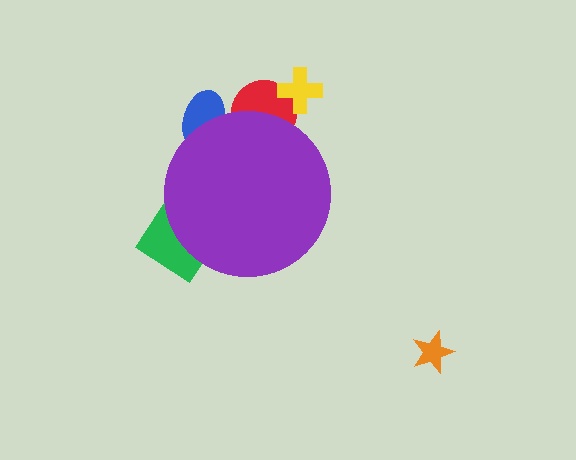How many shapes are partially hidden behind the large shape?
3 shapes are partially hidden.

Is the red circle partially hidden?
Yes, the red circle is partially hidden behind the purple circle.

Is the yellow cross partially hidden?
No, the yellow cross is fully visible.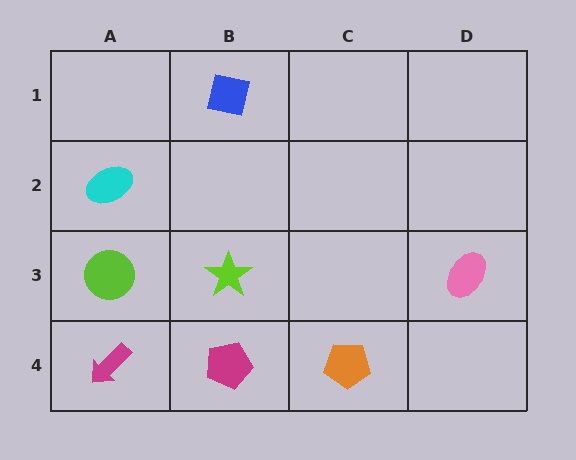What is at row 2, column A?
A cyan ellipse.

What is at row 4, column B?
A magenta pentagon.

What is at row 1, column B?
A blue square.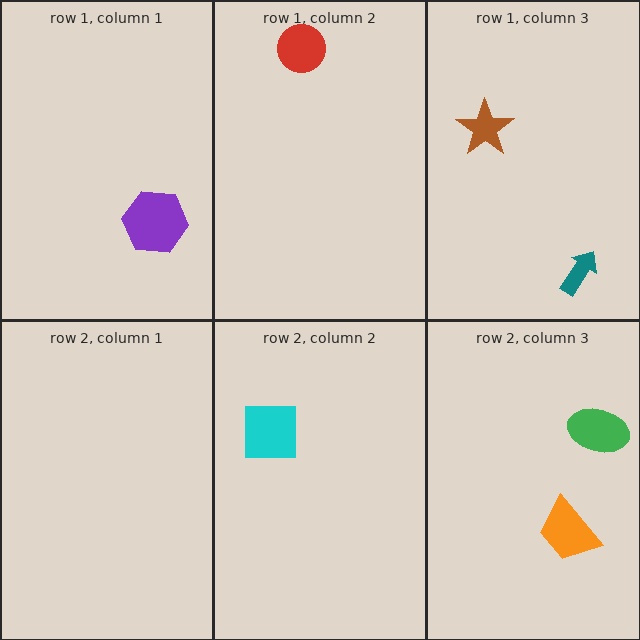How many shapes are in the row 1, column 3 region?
2.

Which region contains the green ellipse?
The row 2, column 3 region.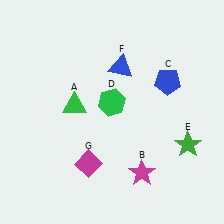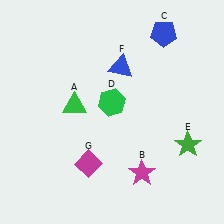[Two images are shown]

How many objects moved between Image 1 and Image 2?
1 object moved between the two images.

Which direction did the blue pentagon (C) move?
The blue pentagon (C) moved up.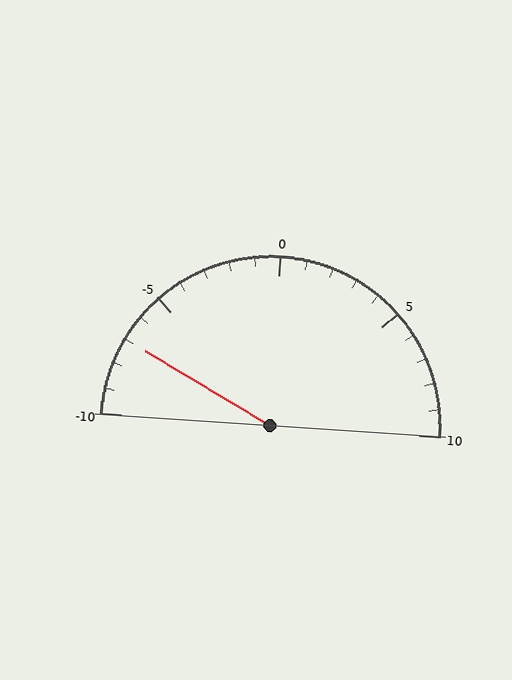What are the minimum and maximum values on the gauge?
The gauge ranges from -10 to 10.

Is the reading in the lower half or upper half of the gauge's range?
The reading is in the lower half of the range (-10 to 10).